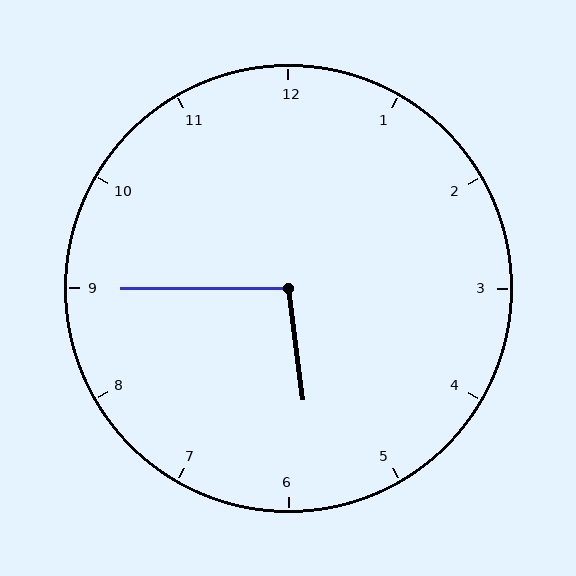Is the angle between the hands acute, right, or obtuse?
It is obtuse.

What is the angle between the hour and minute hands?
Approximately 98 degrees.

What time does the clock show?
5:45.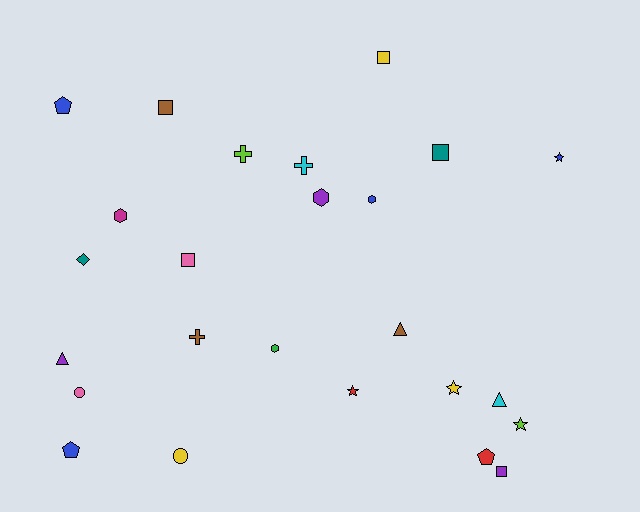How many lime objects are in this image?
There are 2 lime objects.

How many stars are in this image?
There are 4 stars.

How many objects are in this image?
There are 25 objects.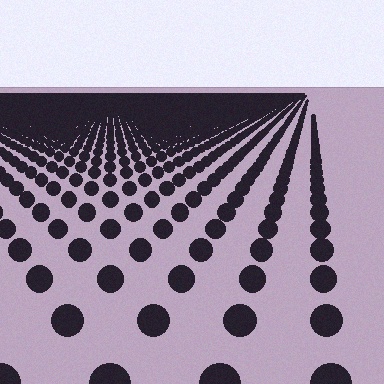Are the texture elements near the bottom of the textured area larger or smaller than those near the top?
Larger. Near the bottom, elements are closer to the viewer and appear at a bigger on-screen size.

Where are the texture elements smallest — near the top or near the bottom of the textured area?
Near the top.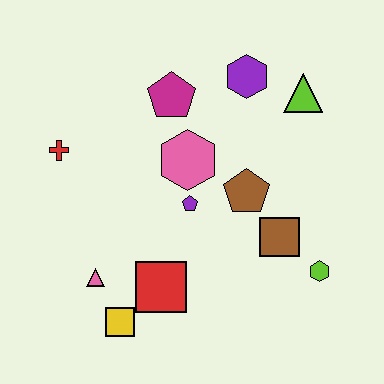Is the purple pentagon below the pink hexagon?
Yes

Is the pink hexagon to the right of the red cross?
Yes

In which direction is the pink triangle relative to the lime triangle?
The pink triangle is to the left of the lime triangle.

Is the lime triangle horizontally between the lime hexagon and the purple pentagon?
Yes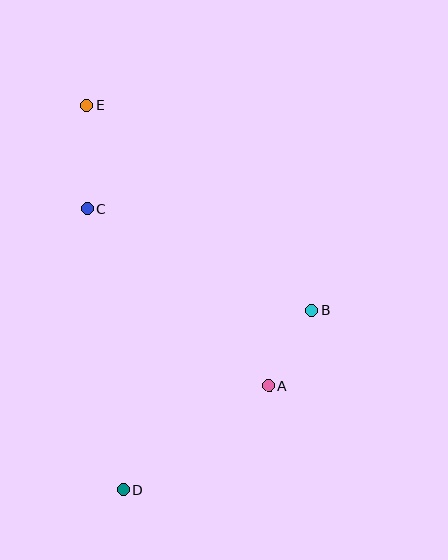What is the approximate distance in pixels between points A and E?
The distance between A and E is approximately 334 pixels.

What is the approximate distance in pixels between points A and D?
The distance between A and D is approximately 179 pixels.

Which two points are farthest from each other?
Points D and E are farthest from each other.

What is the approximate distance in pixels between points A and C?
The distance between A and C is approximately 253 pixels.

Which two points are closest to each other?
Points A and B are closest to each other.